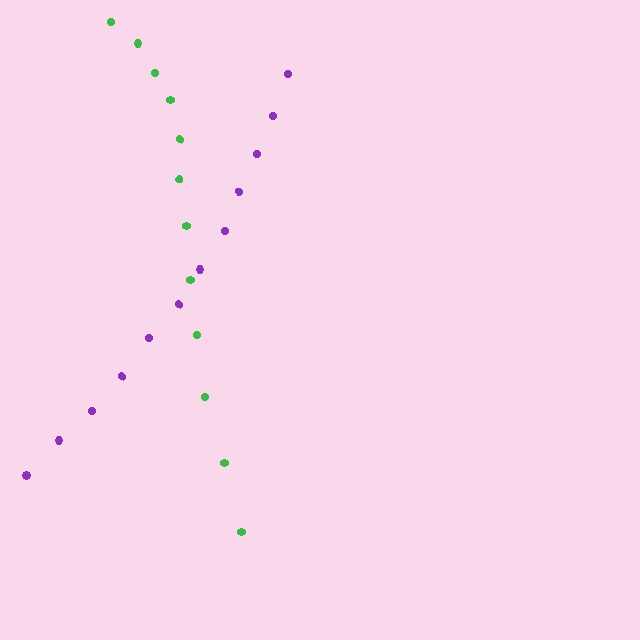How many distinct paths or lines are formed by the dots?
There are 2 distinct paths.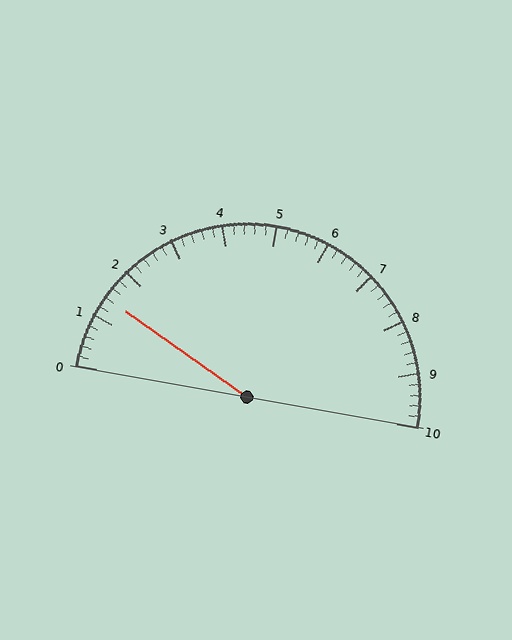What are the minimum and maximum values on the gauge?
The gauge ranges from 0 to 10.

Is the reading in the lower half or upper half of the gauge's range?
The reading is in the lower half of the range (0 to 10).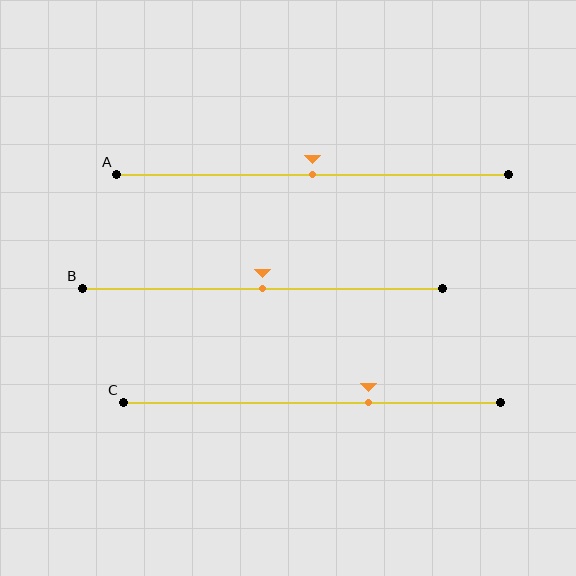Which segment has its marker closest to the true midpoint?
Segment A has its marker closest to the true midpoint.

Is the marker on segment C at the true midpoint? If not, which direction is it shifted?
No, the marker on segment C is shifted to the right by about 15% of the segment length.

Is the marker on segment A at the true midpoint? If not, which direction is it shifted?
Yes, the marker on segment A is at the true midpoint.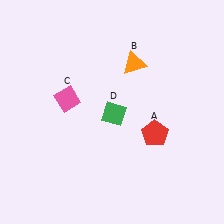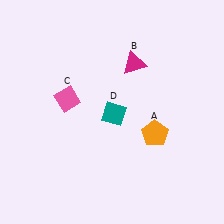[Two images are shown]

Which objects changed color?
A changed from red to orange. B changed from orange to magenta. D changed from green to teal.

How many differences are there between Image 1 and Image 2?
There are 3 differences between the two images.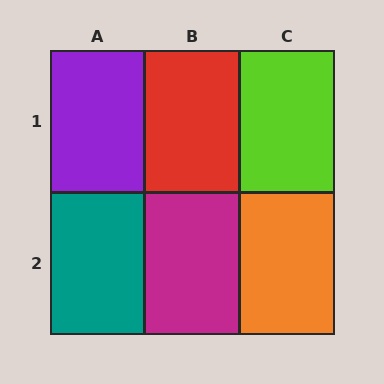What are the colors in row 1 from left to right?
Purple, red, lime.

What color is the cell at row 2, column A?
Teal.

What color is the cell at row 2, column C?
Orange.